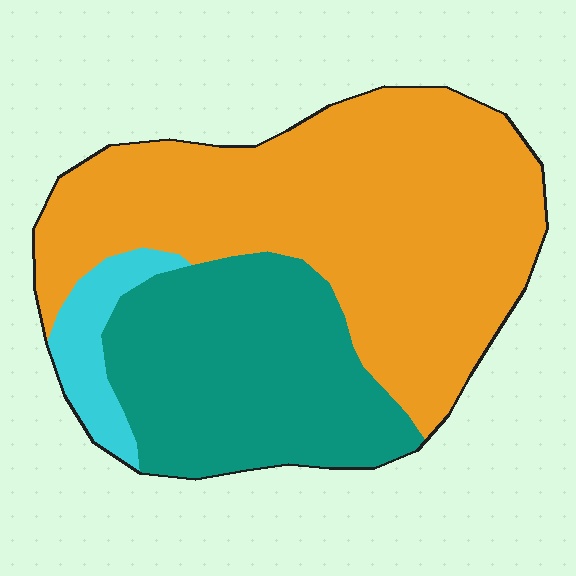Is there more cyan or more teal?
Teal.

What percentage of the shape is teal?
Teal takes up between a third and a half of the shape.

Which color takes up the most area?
Orange, at roughly 60%.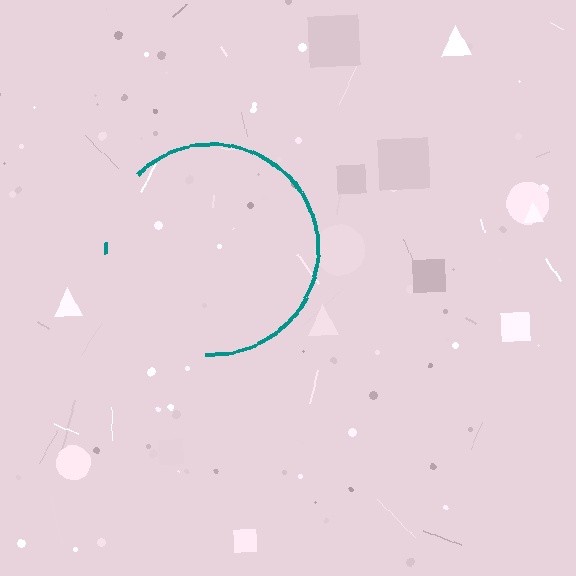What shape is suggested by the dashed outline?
The dashed outline suggests a circle.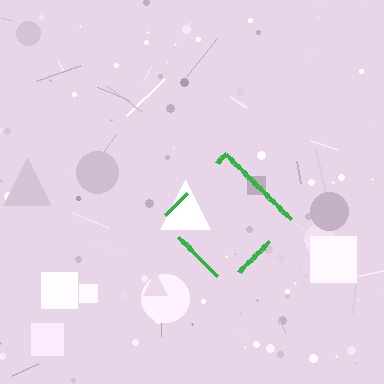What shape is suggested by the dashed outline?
The dashed outline suggests a diamond.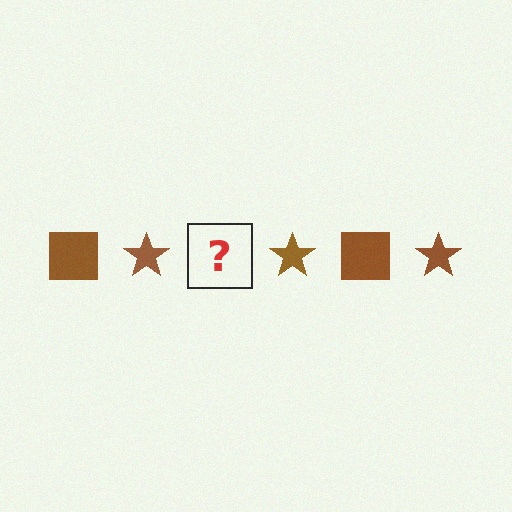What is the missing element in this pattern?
The missing element is a brown square.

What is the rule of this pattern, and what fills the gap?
The rule is that the pattern cycles through square, star shapes in brown. The gap should be filled with a brown square.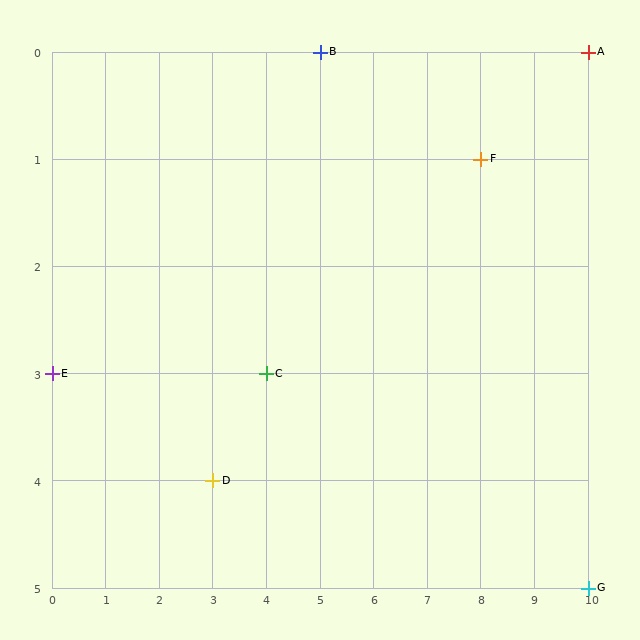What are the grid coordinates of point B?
Point B is at grid coordinates (5, 0).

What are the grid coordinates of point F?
Point F is at grid coordinates (8, 1).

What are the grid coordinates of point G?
Point G is at grid coordinates (10, 5).